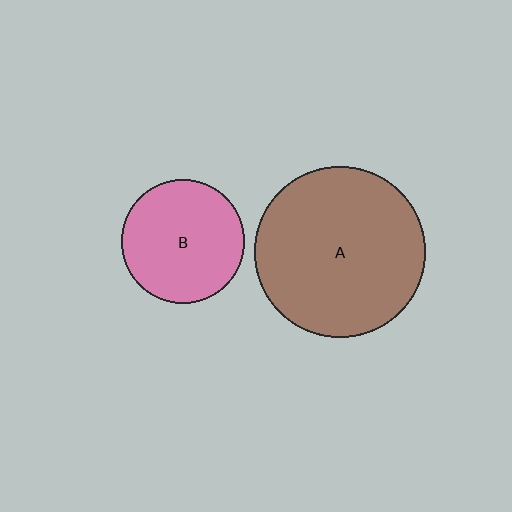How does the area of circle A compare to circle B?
Approximately 1.9 times.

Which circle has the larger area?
Circle A (brown).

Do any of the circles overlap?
No, none of the circles overlap.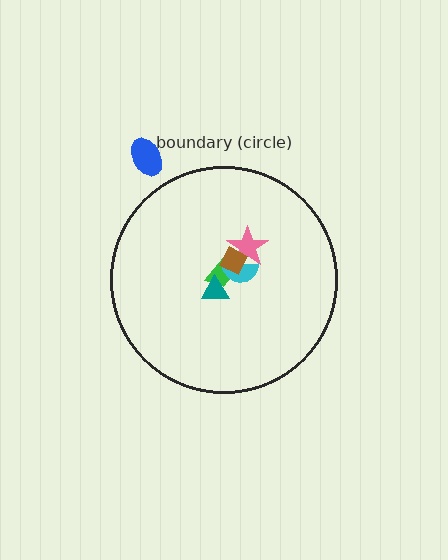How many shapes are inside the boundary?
5 inside, 1 outside.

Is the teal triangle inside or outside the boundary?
Inside.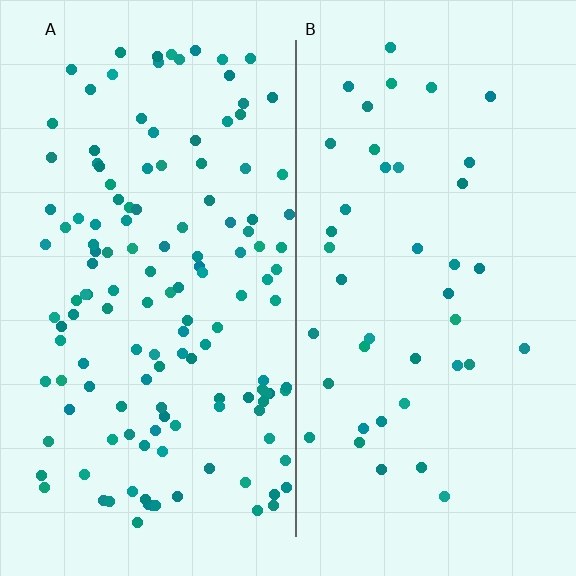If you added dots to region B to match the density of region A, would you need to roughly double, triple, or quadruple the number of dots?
Approximately triple.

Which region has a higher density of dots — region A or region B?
A (the left).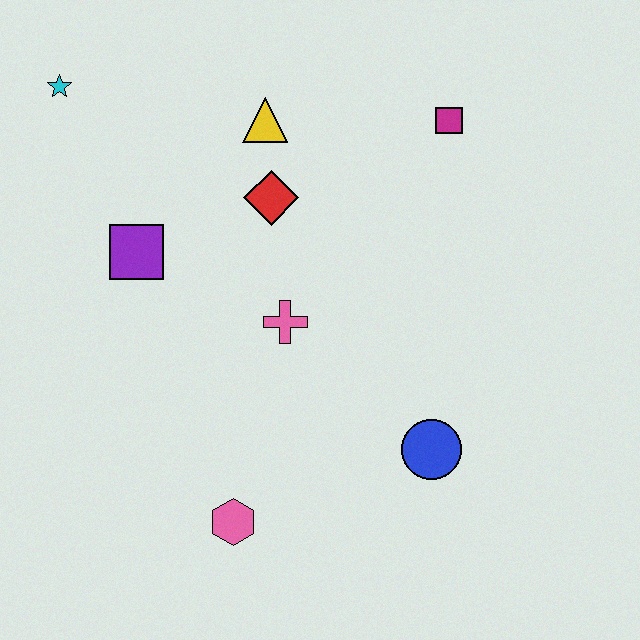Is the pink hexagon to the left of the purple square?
No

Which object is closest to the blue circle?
The pink cross is closest to the blue circle.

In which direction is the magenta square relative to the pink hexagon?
The magenta square is above the pink hexagon.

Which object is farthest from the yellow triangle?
The pink hexagon is farthest from the yellow triangle.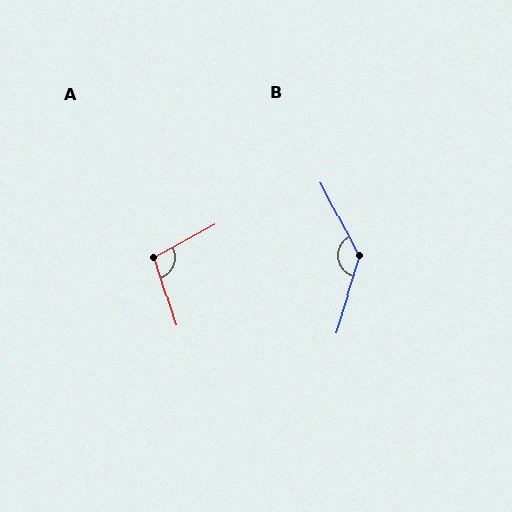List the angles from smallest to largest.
A (101°), B (135°).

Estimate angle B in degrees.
Approximately 135 degrees.